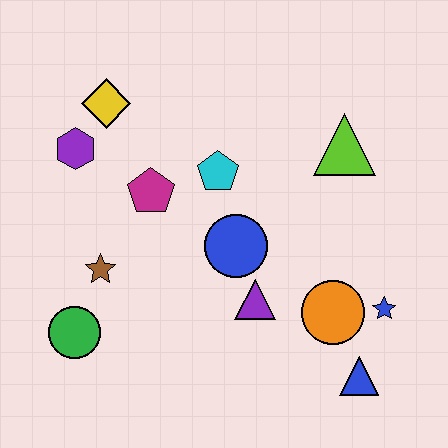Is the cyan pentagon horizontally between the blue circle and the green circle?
Yes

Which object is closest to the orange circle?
The blue star is closest to the orange circle.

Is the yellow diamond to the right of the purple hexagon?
Yes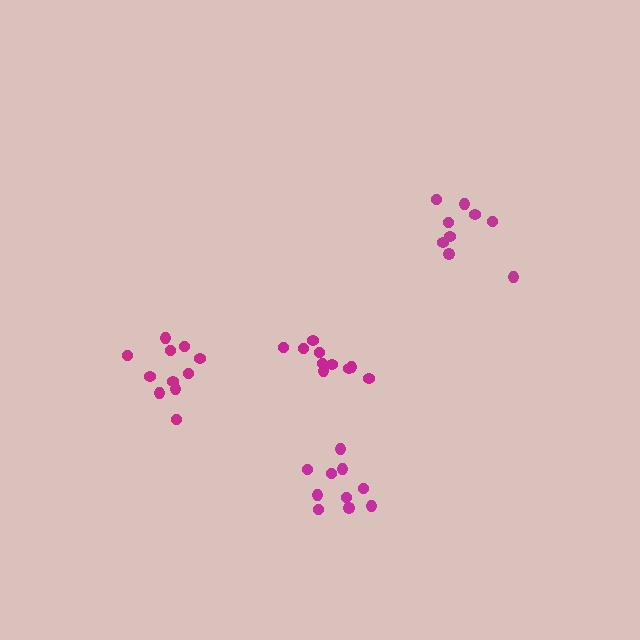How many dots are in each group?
Group 1: 10 dots, Group 2: 11 dots, Group 3: 9 dots, Group 4: 10 dots (40 total).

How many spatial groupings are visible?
There are 4 spatial groupings.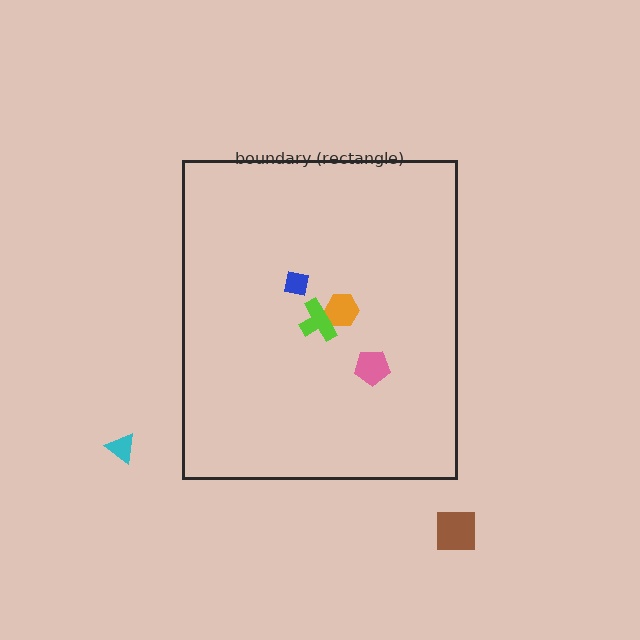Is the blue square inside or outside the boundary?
Inside.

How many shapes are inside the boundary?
4 inside, 2 outside.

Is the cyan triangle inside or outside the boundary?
Outside.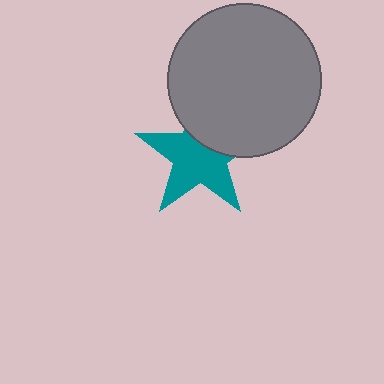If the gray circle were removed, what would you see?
You would see the complete teal star.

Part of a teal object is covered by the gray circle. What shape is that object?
It is a star.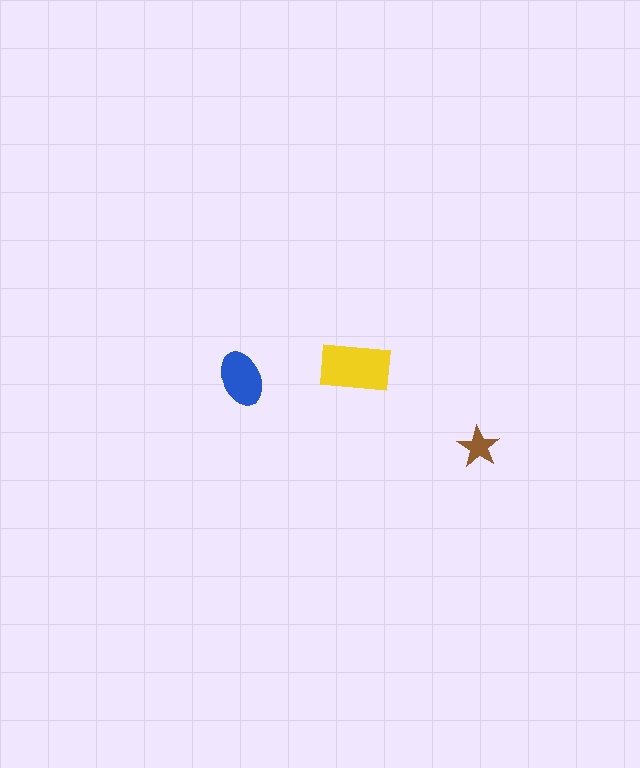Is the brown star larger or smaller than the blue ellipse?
Smaller.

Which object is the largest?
The yellow rectangle.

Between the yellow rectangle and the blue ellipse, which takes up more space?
The yellow rectangle.